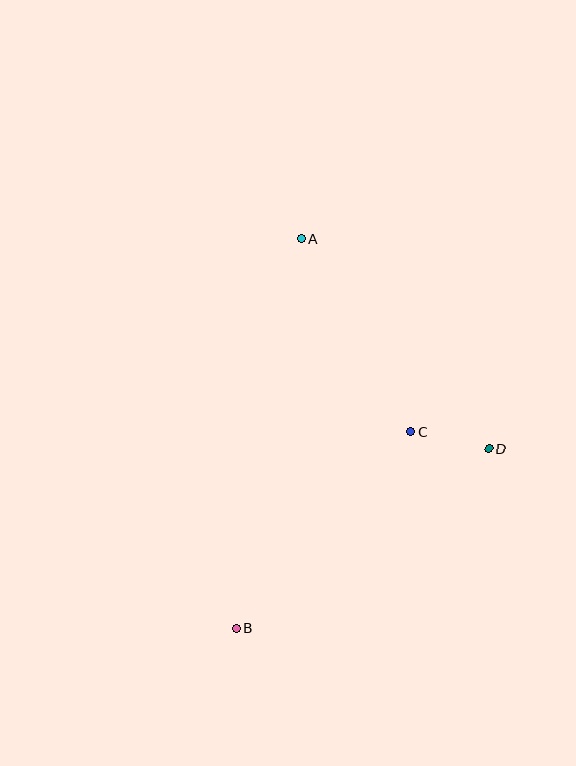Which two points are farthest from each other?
Points A and B are farthest from each other.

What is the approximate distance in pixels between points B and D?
The distance between B and D is approximately 310 pixels.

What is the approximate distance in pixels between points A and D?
The distance between A and D is approximately 281 pixels.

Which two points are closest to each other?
Points C and D are closest to each other.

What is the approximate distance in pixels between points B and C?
The distance between B and C is approximately 262 pixels.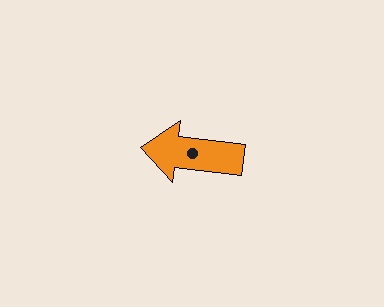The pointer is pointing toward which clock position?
Roughly 9 o'clock.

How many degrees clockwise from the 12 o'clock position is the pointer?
Approximately 277 degrees.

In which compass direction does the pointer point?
West.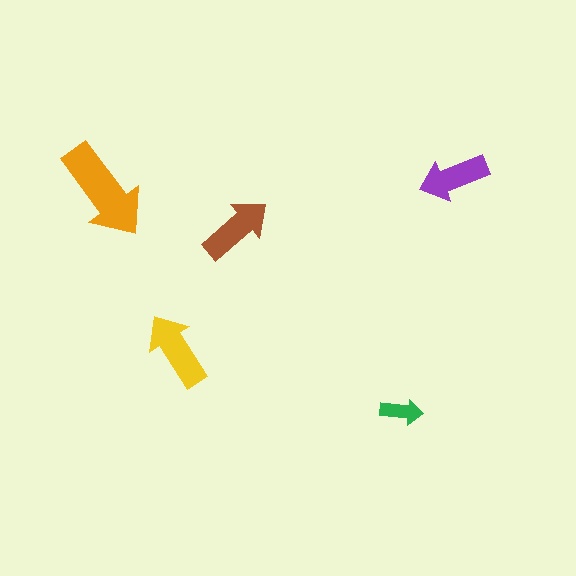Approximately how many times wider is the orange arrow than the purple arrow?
About 1.5 times wider.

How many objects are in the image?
There are 5 objects in the image.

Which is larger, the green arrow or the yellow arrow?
The yellow one.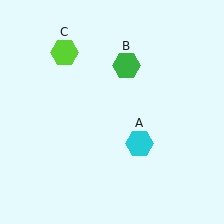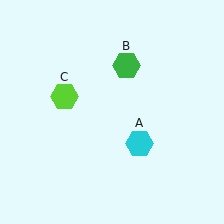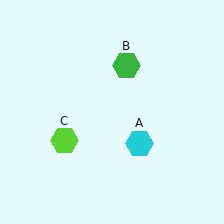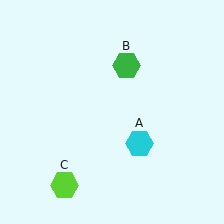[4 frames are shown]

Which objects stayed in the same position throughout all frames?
Cyan hexagon (object A) and green hexagon (object B) remained stationary.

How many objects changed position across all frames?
1 object changed position: lime hexagon (object C).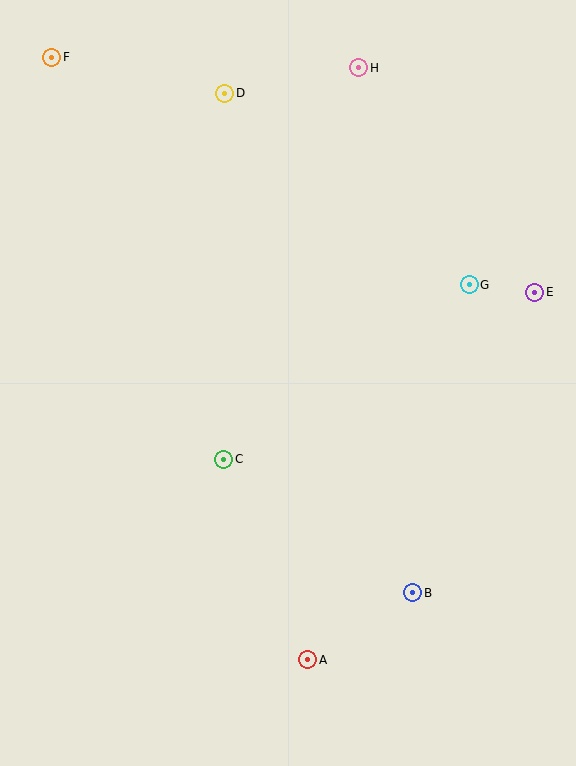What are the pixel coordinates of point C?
Point C is at (224, 459).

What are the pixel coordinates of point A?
Point A is at (308, 660).